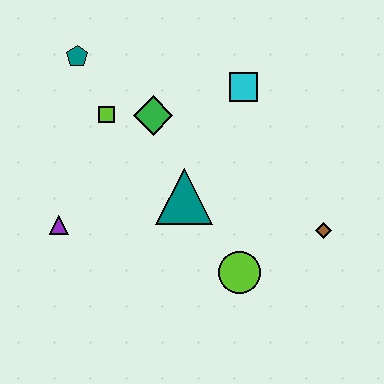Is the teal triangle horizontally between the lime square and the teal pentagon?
No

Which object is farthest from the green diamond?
The brown diamond is farthest from the green diamond.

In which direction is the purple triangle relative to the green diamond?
The purple triangle is below the green diamond.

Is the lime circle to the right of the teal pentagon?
Yes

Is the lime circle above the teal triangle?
No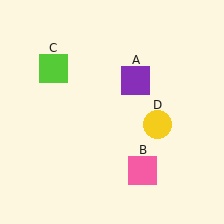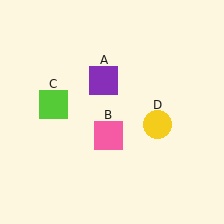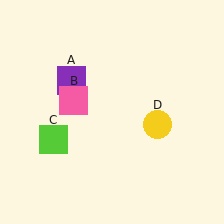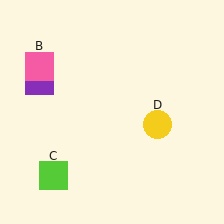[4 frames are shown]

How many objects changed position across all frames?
3 objects changed position: purple square (object A), pink square (object B), lime square (object C).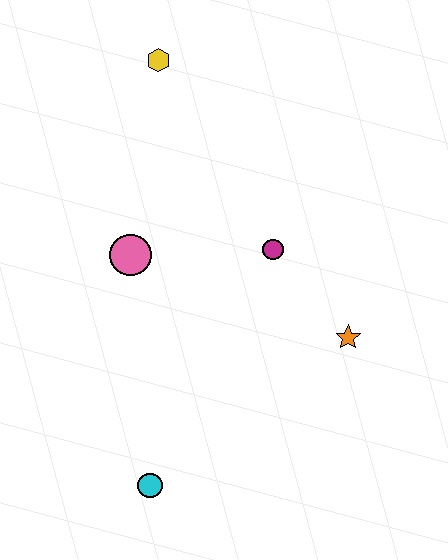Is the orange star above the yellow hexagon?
No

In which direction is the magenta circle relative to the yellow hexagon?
The magenta circle is below the yellow hexagon.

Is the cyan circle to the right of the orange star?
No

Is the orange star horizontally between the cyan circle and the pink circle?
No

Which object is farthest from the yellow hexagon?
The cyan circle is farthest from the yellow hexagon.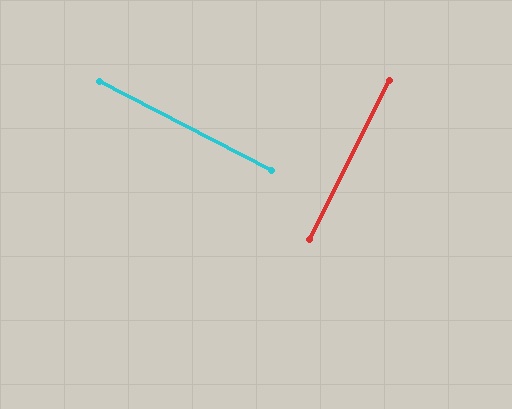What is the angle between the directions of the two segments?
Approximately 89 degrees.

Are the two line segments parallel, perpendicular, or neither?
Perpendicular — they meet at approximately 89°.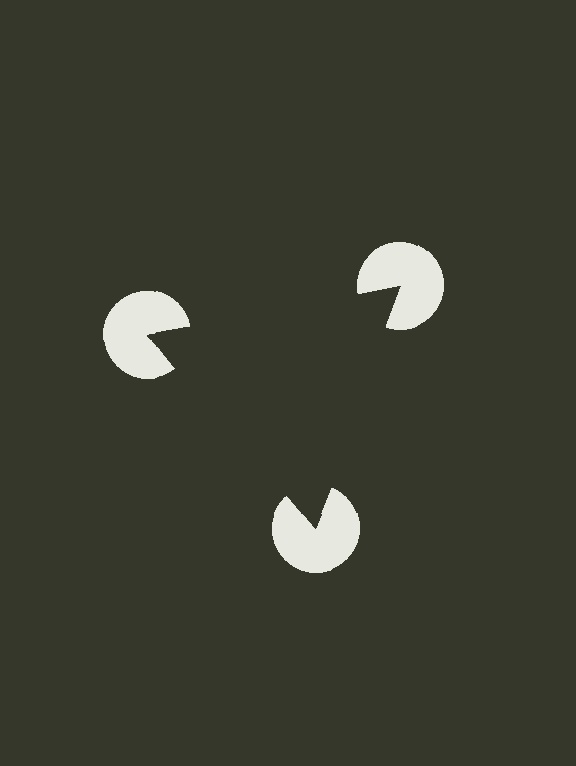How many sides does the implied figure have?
3 sides.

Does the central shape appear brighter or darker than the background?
It typically appears slightly darker than the background, even though no actual brightness change is drawn.